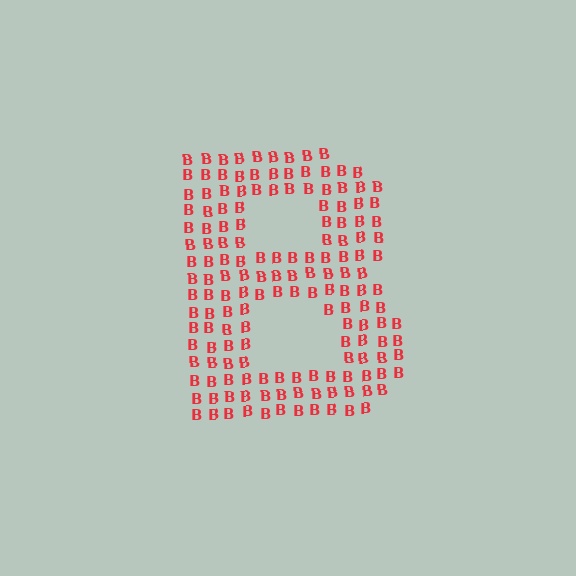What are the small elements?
The small elements are letter B's.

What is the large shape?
The large shape is the letter B.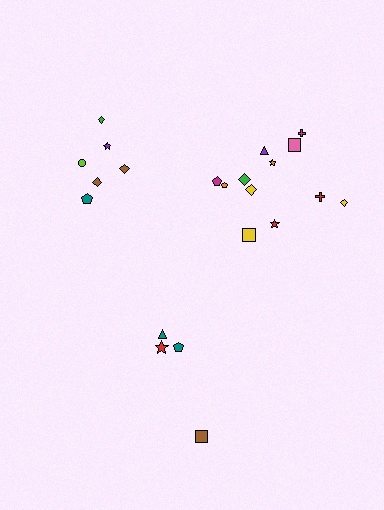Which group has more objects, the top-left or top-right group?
The top-right group.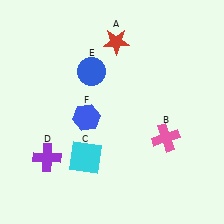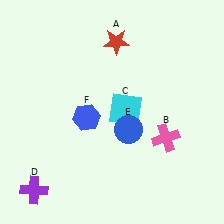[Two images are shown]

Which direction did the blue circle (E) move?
The blue circle (E) moved down.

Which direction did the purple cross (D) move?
The purple cross (D) moved down.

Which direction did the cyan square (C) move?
The cyan square (C) moved up.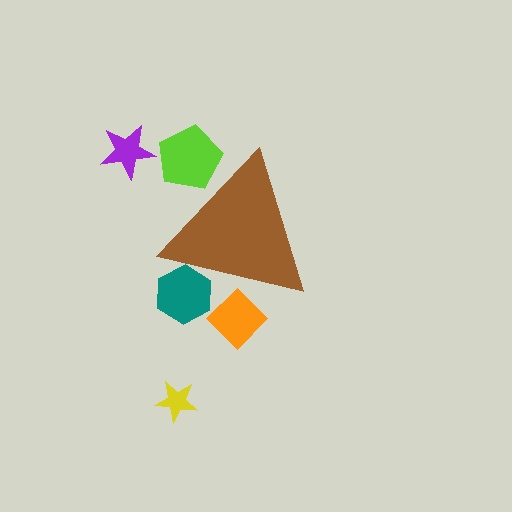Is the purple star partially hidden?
No, the purple star is fully visible.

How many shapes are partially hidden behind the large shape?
3 shapes are partially hidden.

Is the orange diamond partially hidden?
Yes, the orange diamond is partially hidden behind the brown triangle.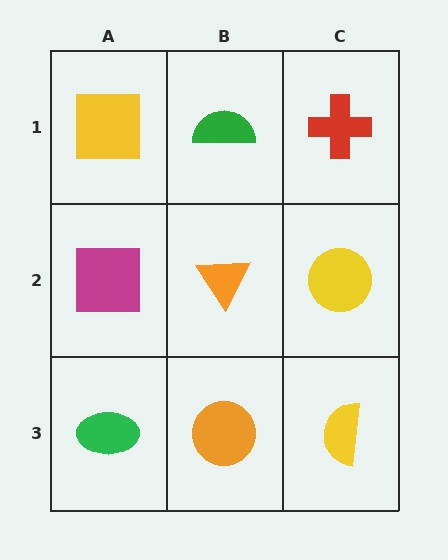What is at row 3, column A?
A green ellipse.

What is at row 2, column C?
A yellow circle.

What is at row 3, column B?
An orange circle.